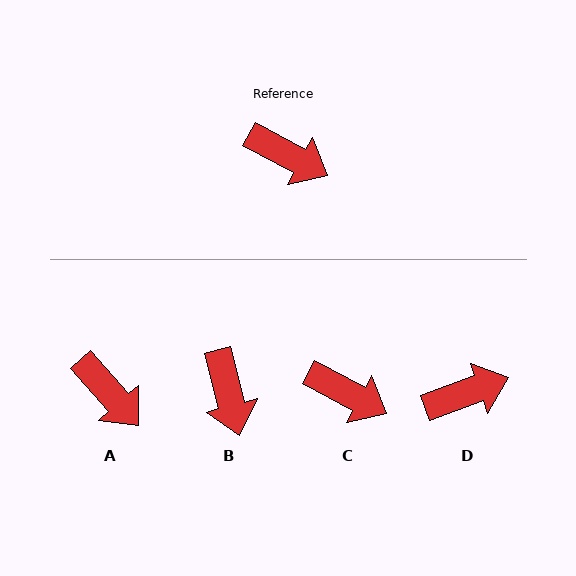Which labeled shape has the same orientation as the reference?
C.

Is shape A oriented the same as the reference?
No, it is off by about 20 degrees.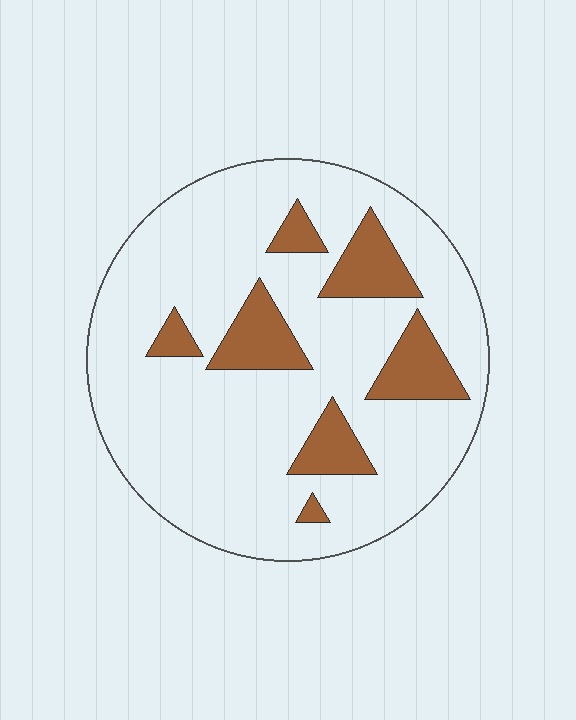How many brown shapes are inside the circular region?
7.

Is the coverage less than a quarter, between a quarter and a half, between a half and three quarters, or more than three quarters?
Less than a quarter.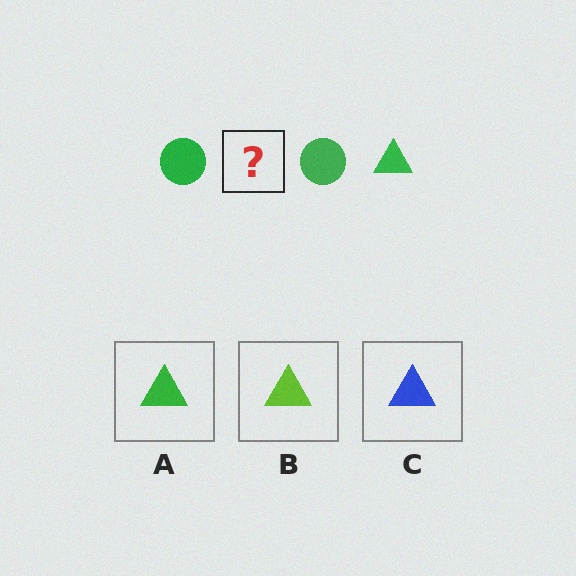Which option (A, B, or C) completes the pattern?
A.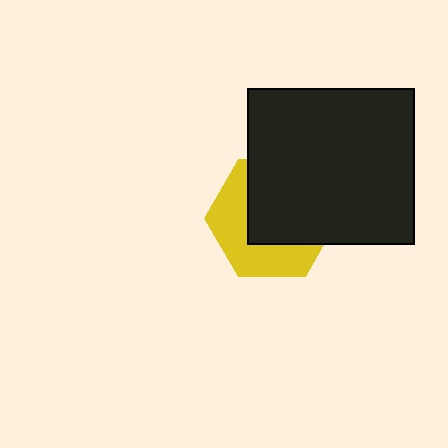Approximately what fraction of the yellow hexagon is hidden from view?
Roughly 56% of the yellow hexagon is hidden behind the black rectangle.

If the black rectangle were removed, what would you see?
You would see the complete yellow hexagon.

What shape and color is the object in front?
The object in front is a black rectangle.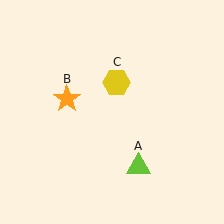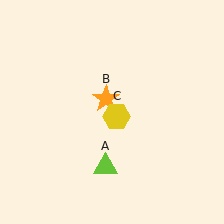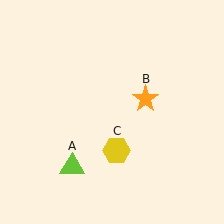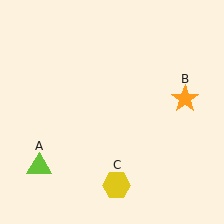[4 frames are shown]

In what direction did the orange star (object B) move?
The orange star (object B) moved right.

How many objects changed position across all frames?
3 objects changed position: lime triangle (object A), orange star (object B), yellow hexagon (object C).